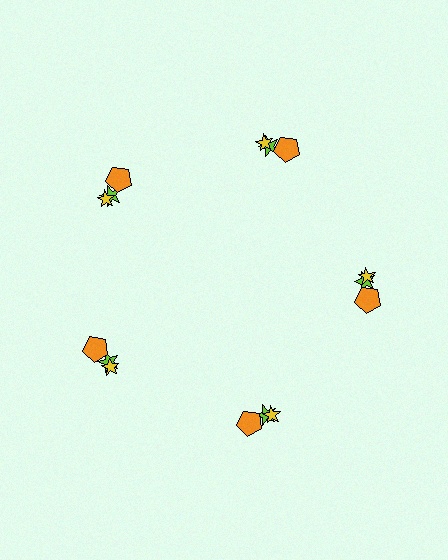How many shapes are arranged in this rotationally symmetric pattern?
There are 15 shapes, arranged in 5 groups of 3.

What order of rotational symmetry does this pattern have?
This pattern has 5-fold rotational symmetry.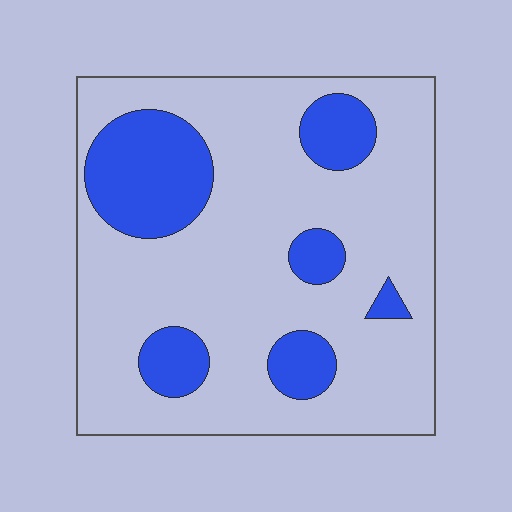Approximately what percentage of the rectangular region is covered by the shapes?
Approximately 25%.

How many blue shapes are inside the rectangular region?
6.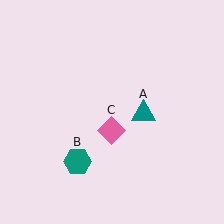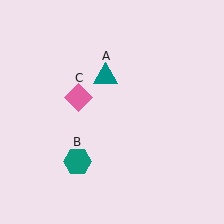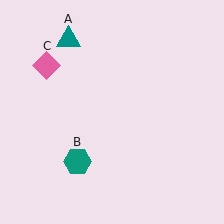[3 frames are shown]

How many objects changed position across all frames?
2 objects changed position: teal triangle (object A), pink diamond (object C).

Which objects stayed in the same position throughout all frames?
Teal hexagon (object B) remained stationary.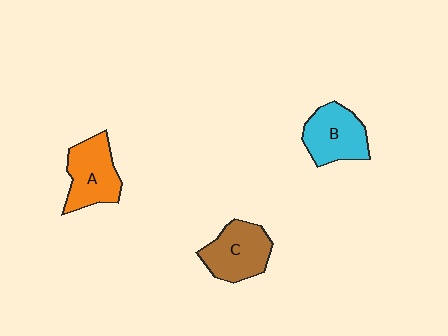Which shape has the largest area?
Shape A (orange).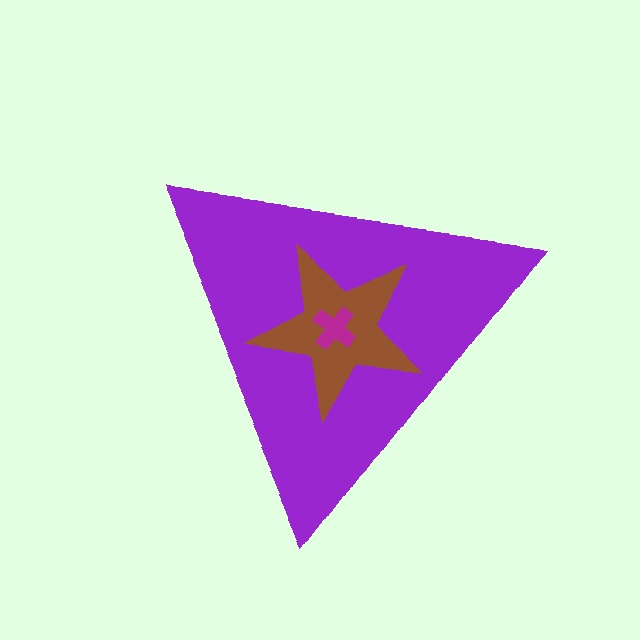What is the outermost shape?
The purple triangle.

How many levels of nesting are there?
3.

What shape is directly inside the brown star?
The magenta cross.